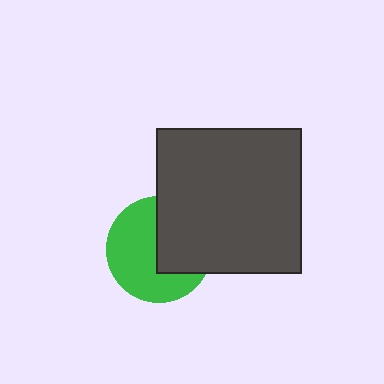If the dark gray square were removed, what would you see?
You would see the complete green circle.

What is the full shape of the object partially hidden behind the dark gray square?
The partially hidden object is a green circle.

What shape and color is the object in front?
The object in front is a dark gray square.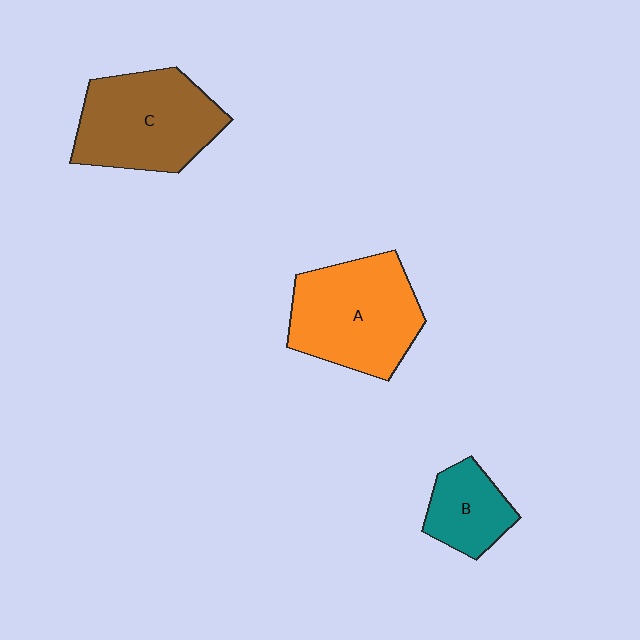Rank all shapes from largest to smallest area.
From largest to smallest: A (orange), C (brown), B (teal).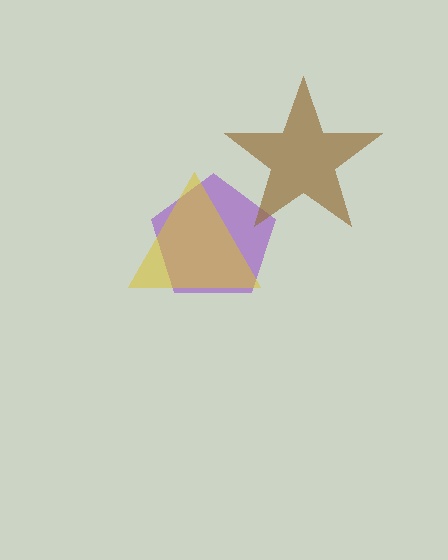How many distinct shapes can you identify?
There are 3 distinct shapes: a purple pentagon, a yellow triangle, a brown star.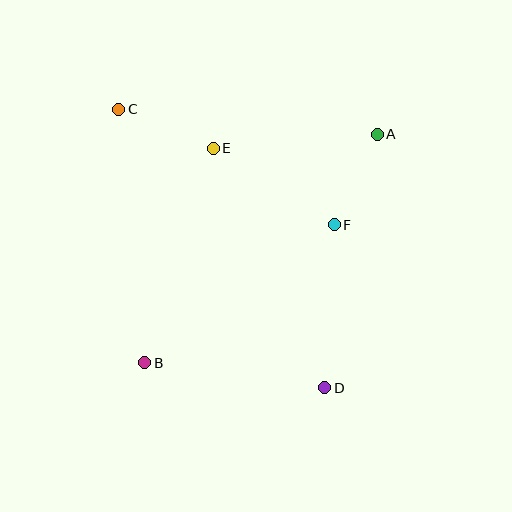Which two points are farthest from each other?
Points C and D are farthest from each other.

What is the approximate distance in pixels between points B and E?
The distance between B and E is approximately 225 pixels.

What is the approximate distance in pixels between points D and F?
The distance between D and F is approximately 163 pixels.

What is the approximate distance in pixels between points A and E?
The distance between A and E is approximately 165 pixels.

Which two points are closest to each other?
Points A and F are closest to each other.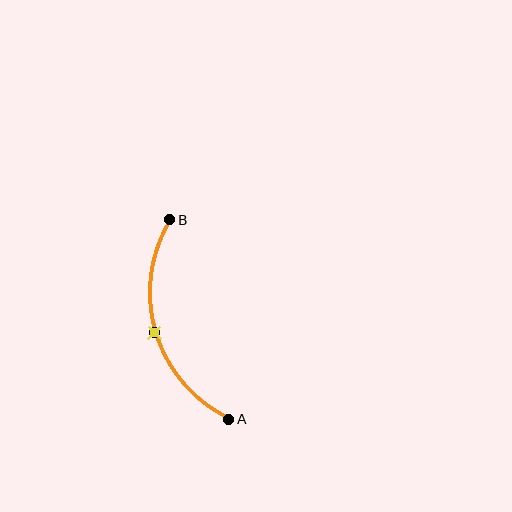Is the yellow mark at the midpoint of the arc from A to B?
Yes. The yellow mark lies on the arc at equal arc-length from both A and B — it is the arc midpoint.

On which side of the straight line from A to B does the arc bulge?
The arc bulges to the left of the straight line connecting A and B.